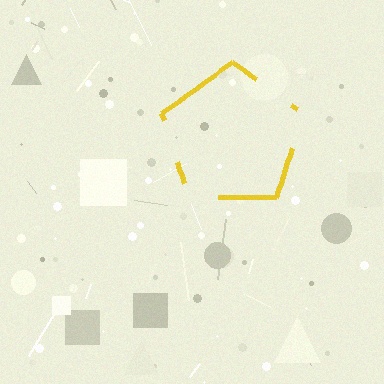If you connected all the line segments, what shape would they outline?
They would outline a pentagon.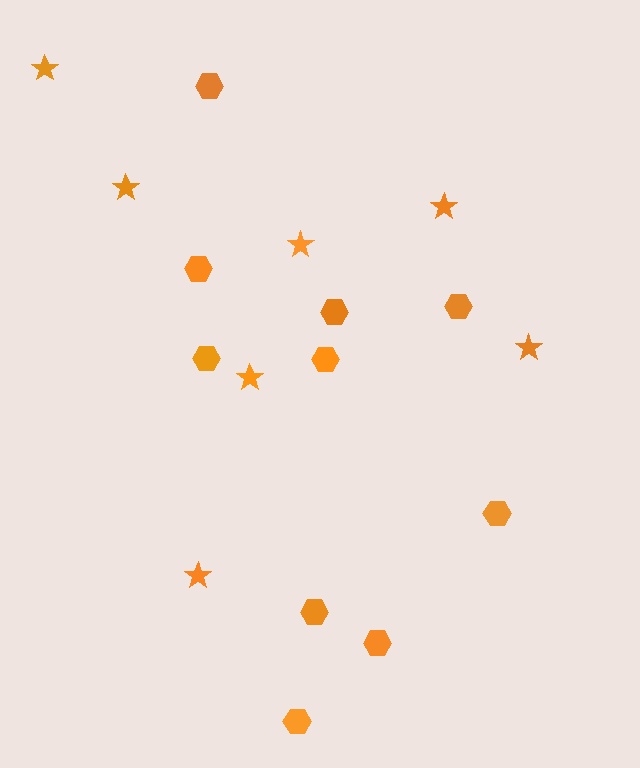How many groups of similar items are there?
There are 2 groups: one group of hexagons (10) and one group of stars (7).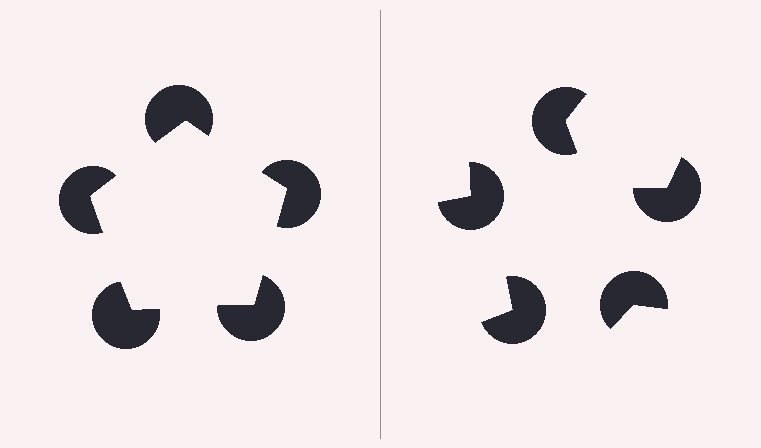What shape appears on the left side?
An illusory pentagon.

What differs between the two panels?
The pac-man discs are positioned identically on both sides; only the wedge orientations differ. On the left they align to a pentagon; on the right they are misaligned.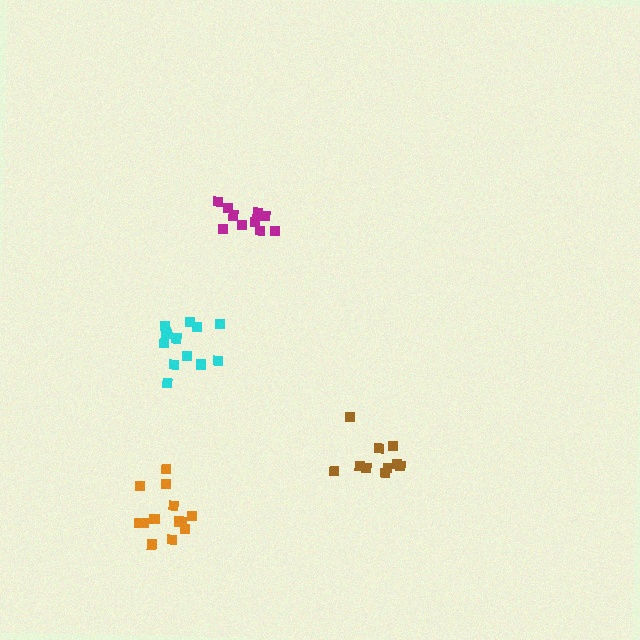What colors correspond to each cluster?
The clusters are colored: cyan, magenta, brown, orange.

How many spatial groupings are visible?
There are 4 spatial groupings.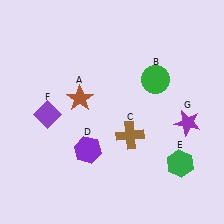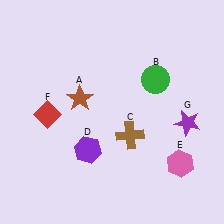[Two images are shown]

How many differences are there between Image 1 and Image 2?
There are 2 differences between the two images.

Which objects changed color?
E changed from green to pink. F changed from purple to red.